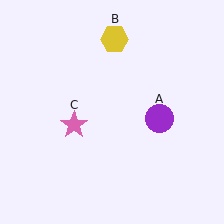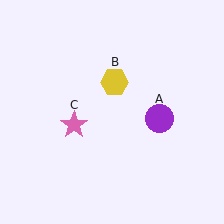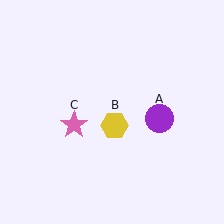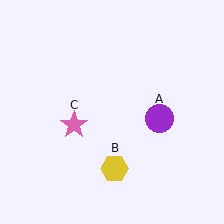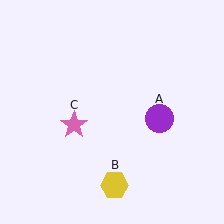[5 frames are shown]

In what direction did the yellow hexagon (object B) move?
The yellow hexagon (object B) moved down.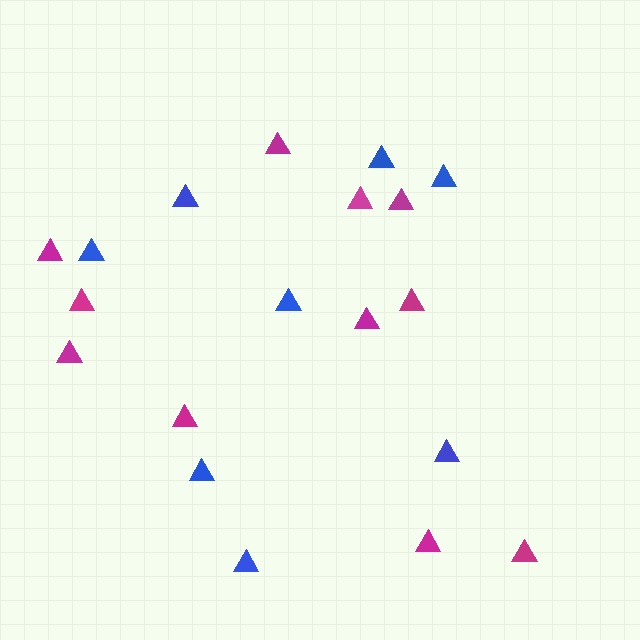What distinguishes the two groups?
There are 2 groups: one group of magenta triangles (11) and one group of blue triangles (8).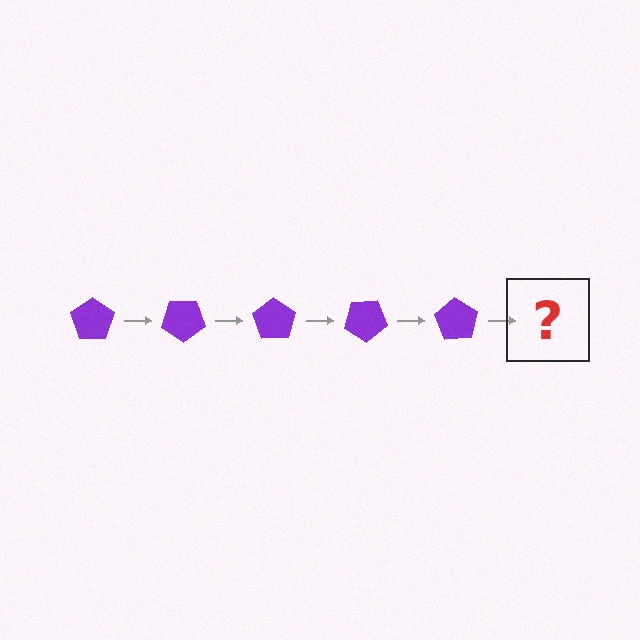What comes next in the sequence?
The next element should be a purple pentagon rotated 175 degrees.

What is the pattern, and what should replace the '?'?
The pattern is that the pentagon rotates 35 degrees each step. The '?' should be a purple pentagon rotated 175 degrees.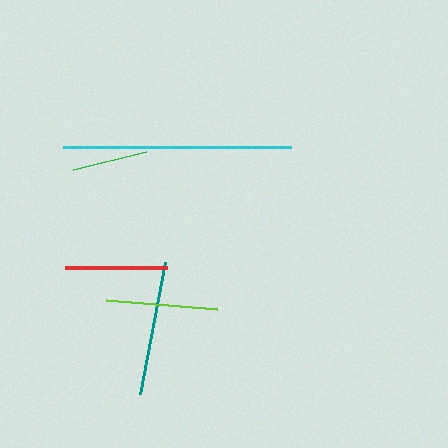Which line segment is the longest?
The cyan line is the longest at approximately 228 pixels.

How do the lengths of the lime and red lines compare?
The lime and red lines are approximately the same length.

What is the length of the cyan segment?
The cyan segment is approximately 228 pixels long.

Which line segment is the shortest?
The green line is the shortest at approximately 75 pixels.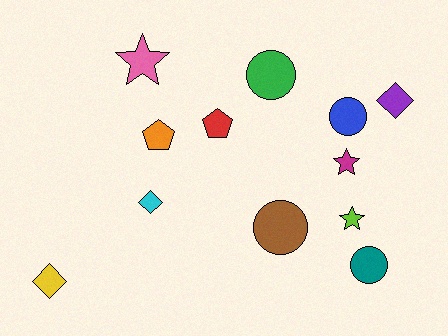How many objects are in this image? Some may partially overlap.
There are 12 objects.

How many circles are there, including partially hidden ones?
There are 4 circles.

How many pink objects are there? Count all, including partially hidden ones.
There is 1 pink object.